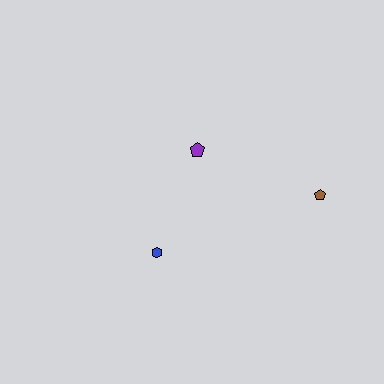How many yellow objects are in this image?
There are no yellow objects.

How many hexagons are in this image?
There is 1 hexagon.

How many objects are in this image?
There are 3 objects.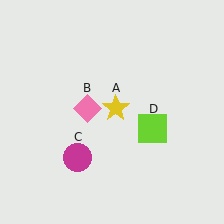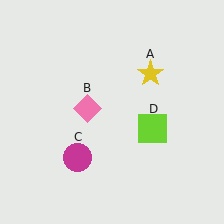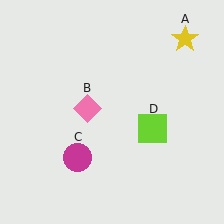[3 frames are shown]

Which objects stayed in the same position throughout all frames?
Pink diamond (object B) and magenta circle (object C) and lime square (object D) remained stationary.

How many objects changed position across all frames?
1 object changed position: yellow star (object A).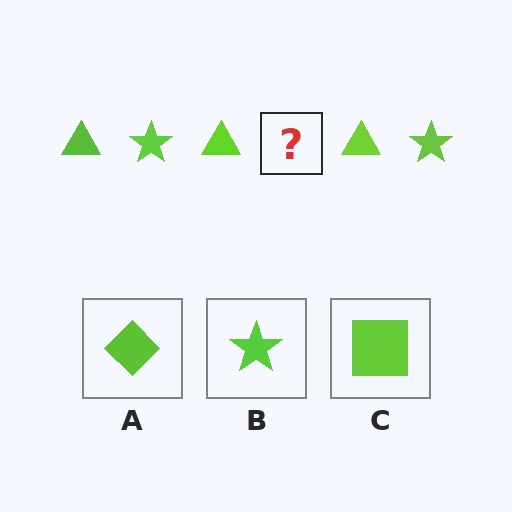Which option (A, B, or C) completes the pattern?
B.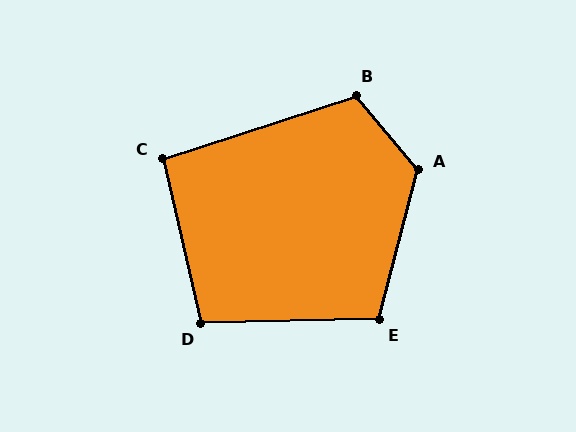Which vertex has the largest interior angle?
A, at approximately 125 degrees.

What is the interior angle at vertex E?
Approximately 106 degrees (obtuse).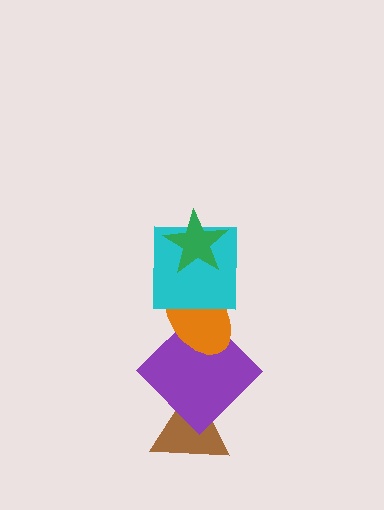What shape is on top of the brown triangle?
The purple diamond is on top of the brown triangle.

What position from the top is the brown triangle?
The brown triangle is 5th from the top.